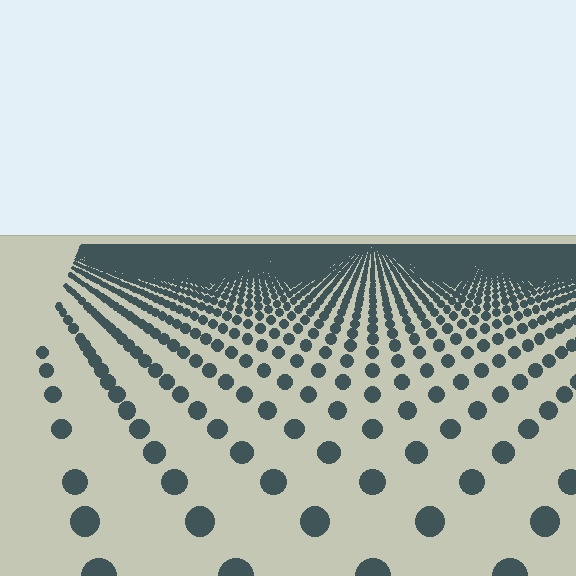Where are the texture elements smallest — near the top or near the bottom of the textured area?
Near the top.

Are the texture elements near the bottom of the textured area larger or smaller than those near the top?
Larger. Near the bottom, elements are closer to the viewer and appear at a bigger on-screen size.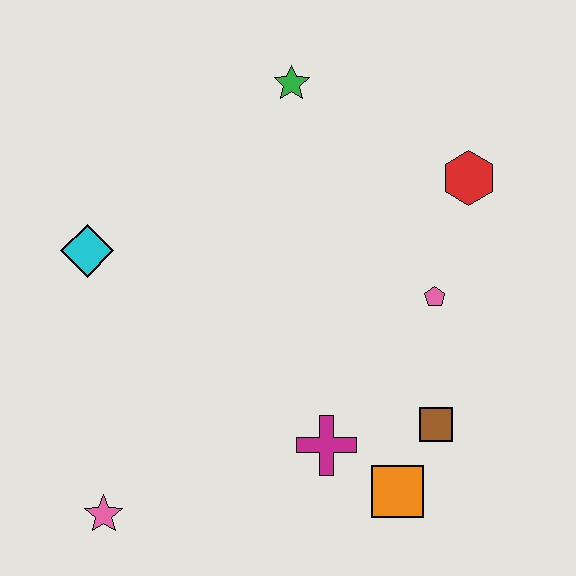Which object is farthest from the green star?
The pink star is farthest from the green star.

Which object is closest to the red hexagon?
The pink pentagon is closest to the red hexagon.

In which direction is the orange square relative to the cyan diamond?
The orange square is to the right of the cyan diamond.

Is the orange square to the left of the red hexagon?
Yes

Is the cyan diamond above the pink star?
Yes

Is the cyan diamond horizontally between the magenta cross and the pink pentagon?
No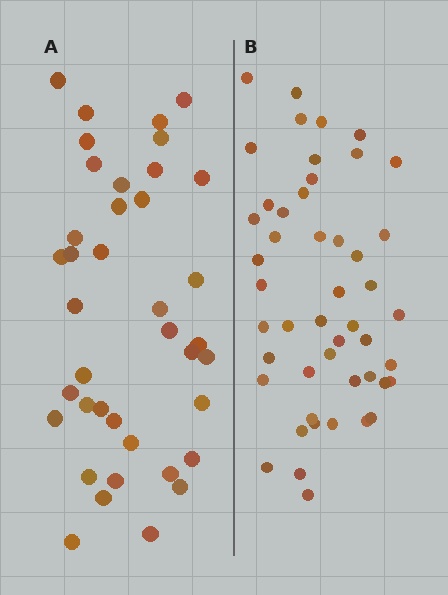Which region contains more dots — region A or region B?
Region B (the right region) has more dots.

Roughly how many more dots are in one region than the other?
Region B has roughly 8 or so more dots than region A.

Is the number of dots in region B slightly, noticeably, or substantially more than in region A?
Region B has only slightly more — the two regions are fairly close. The ratio is roughly 1.2 to 1.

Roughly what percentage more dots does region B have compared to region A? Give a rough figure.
About 25% more.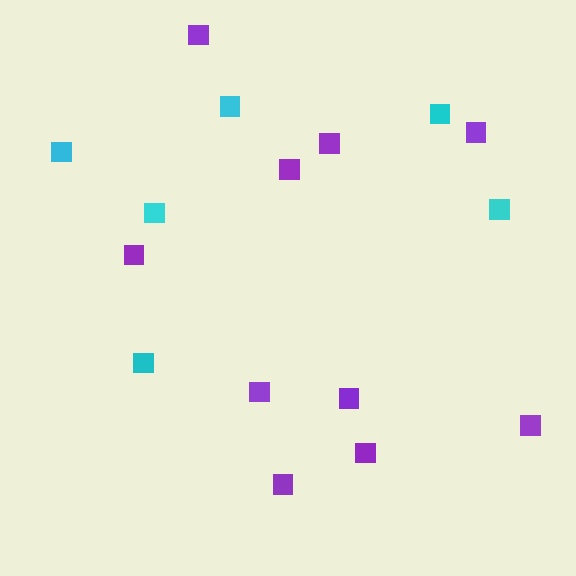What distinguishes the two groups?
There are 2 groups: one group of purple squares (10) and one group of cyan squares (6).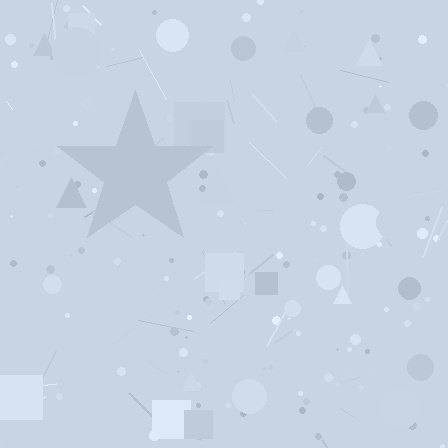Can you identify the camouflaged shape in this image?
The camouflaged shape is a star.